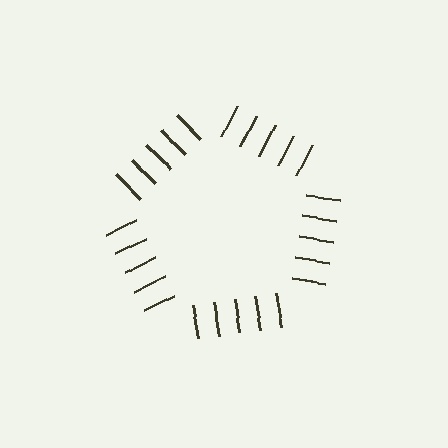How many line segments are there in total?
25 — 5 along each of the 5 edges.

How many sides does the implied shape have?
5 sides — the line-ends trace a pentagon.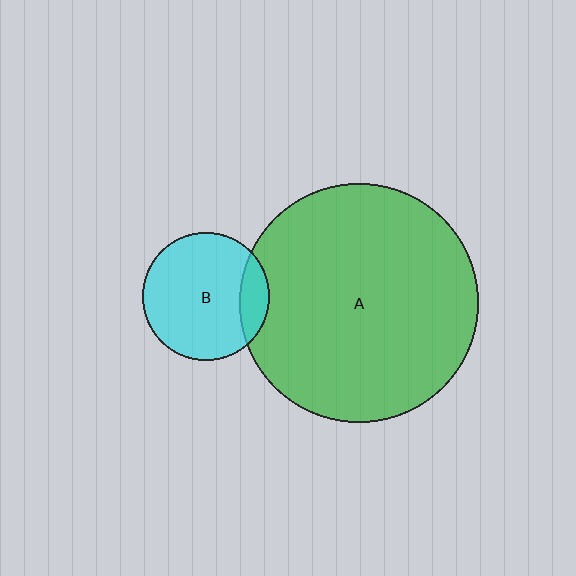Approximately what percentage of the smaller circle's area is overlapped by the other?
Approximately 15%.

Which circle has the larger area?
Circle A (green).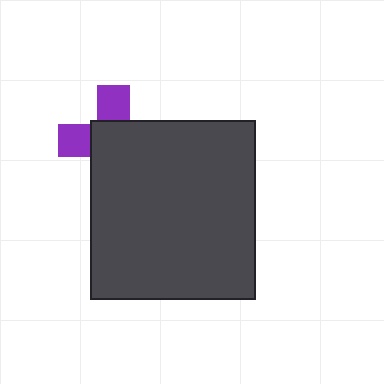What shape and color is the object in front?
The object in front is a dark gray rectangle.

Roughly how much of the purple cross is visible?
A small part of it is visible (roughly 35%).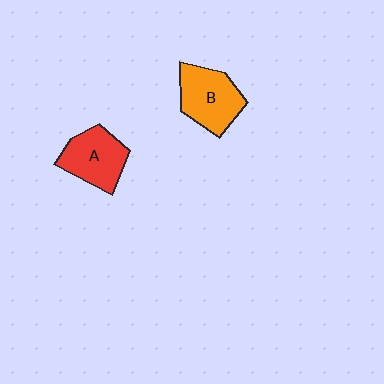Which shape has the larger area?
Shape B (orange).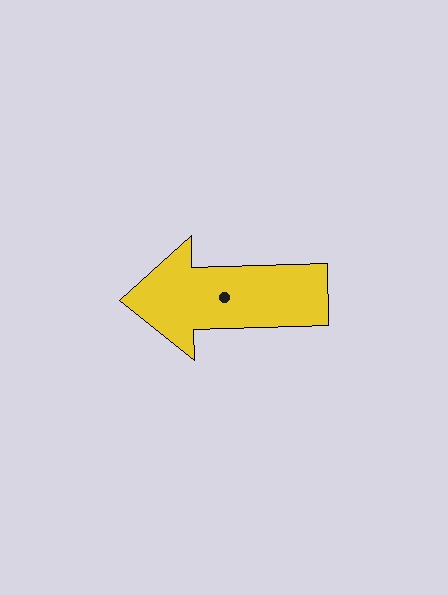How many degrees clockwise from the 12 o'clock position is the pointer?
Approximately 268 degrees.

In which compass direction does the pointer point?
West.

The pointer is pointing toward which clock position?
Roughly 9 o'clock.